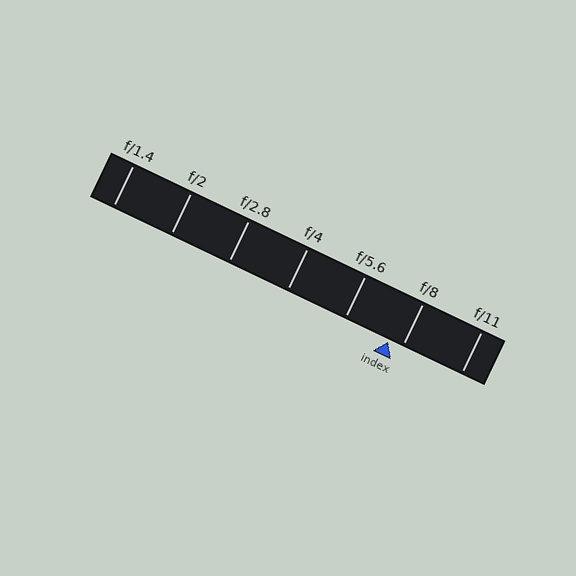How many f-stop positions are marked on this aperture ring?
There are 7 f-stop positions marked.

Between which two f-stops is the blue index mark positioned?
The index mark is between f/5.6 and f/8.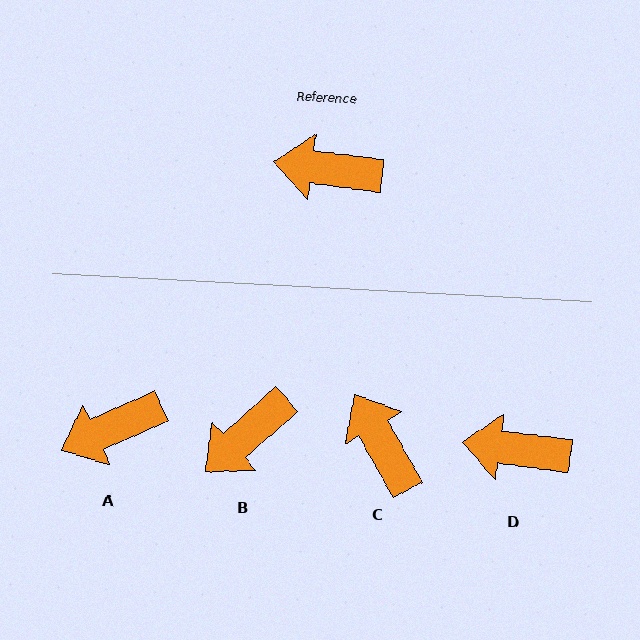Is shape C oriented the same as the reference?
No, it is off by about 54 degrees.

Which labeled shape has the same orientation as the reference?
D.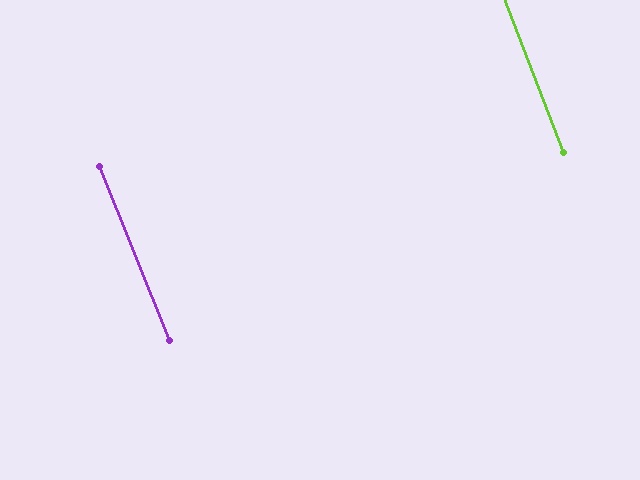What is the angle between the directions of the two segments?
Approximately 1 degree.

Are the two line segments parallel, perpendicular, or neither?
Parallel — their directions differ by only 1.0°.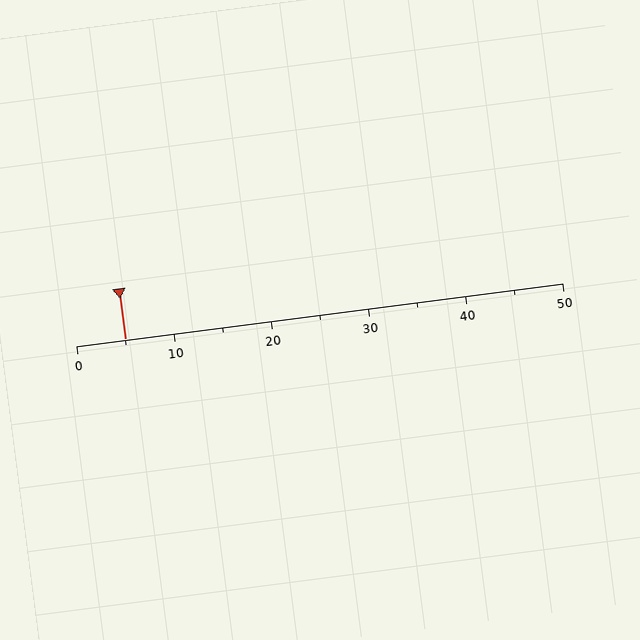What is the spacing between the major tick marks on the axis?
The major ticks are spaced 10 apart.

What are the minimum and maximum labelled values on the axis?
The axis runs from 0 to 50.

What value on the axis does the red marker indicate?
The marker indicates approximately 5.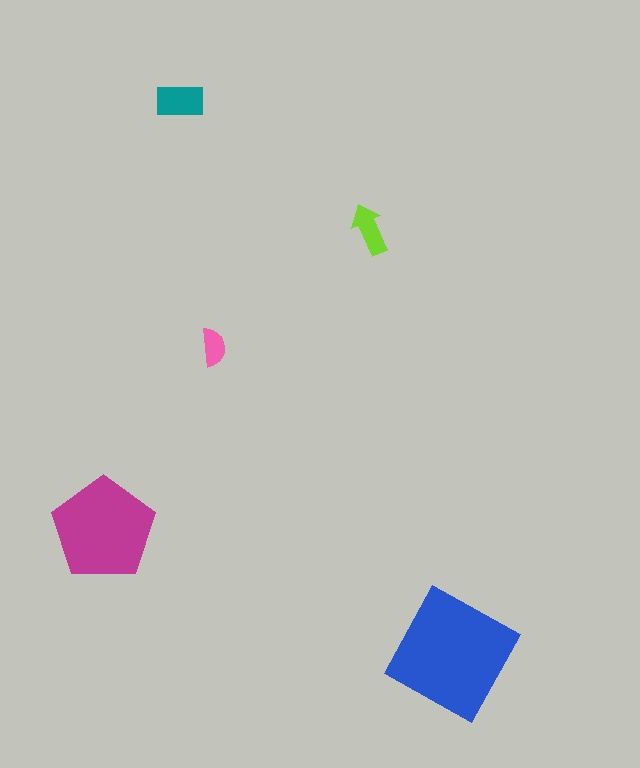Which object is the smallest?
The pink semicircle.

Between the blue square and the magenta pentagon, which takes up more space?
The blue square.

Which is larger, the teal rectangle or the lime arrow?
The teal rectangle.